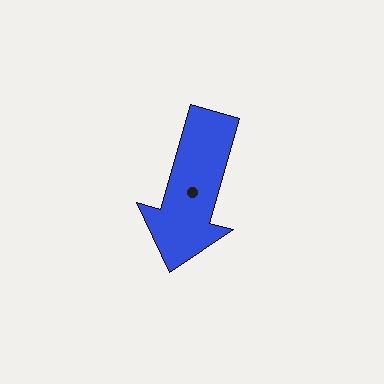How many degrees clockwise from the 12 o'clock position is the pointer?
Approximately 196 degrees.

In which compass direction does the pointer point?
South.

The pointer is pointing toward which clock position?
Roughly 7 o'clock.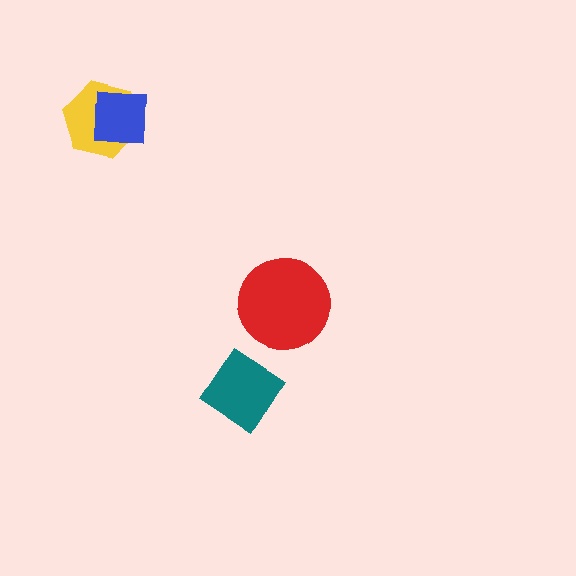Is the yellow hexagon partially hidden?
Yes, it is partially covered by another shape.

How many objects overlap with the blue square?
1 object overlaps with the blue square.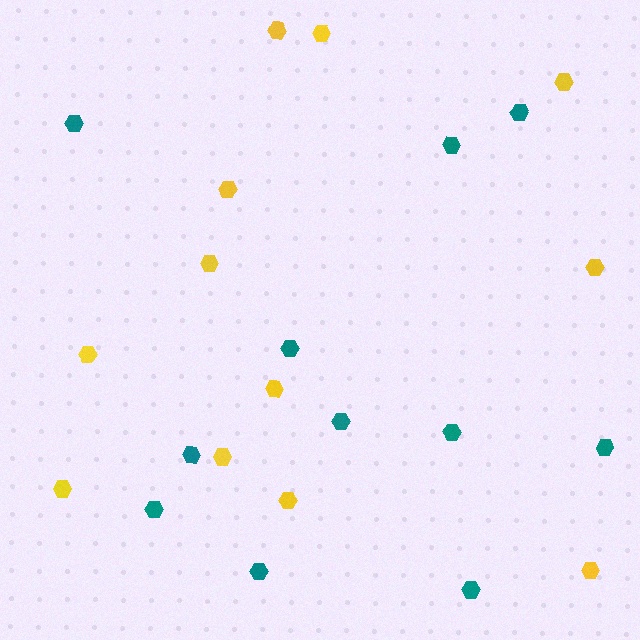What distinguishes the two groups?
There are 2 groups: one group of yellow hexagons (12) and one group of teal hexagons (11).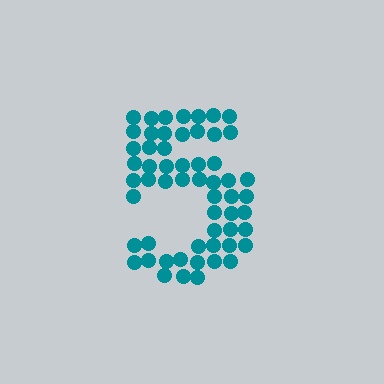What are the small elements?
The small elements are circles.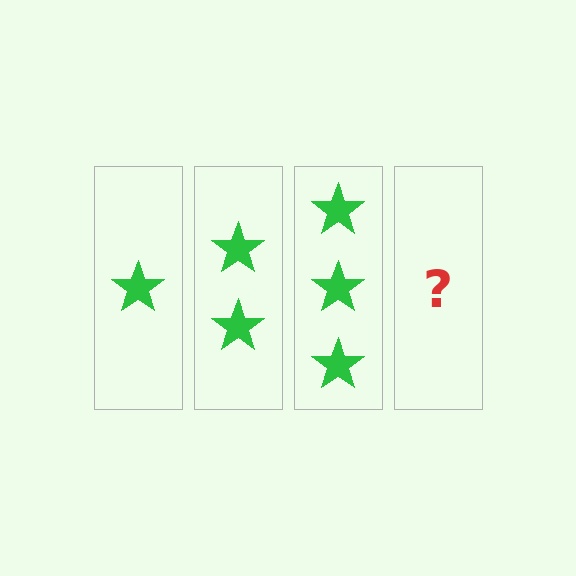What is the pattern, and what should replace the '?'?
The pattern is that each step adds one more star. The '?' should be 4 stars.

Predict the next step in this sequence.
The next step is 4 stars.